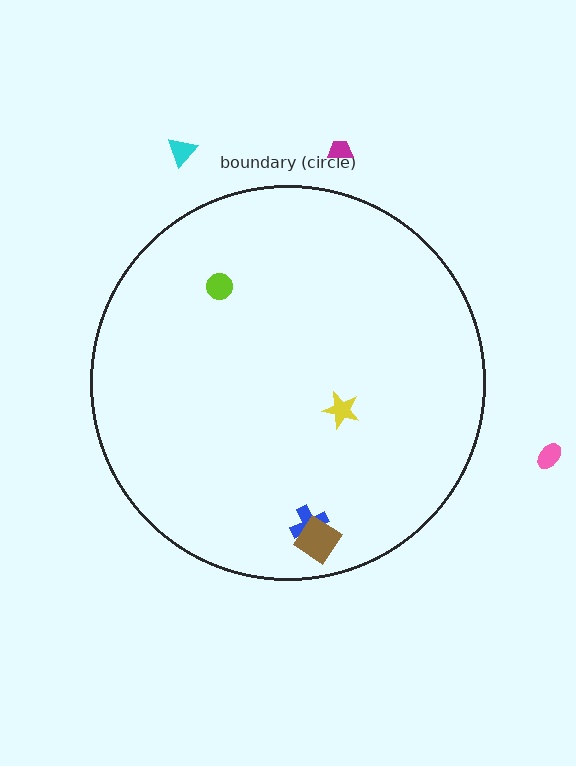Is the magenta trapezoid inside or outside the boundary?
Outside.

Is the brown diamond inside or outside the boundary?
Inside.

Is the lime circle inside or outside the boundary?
Inside.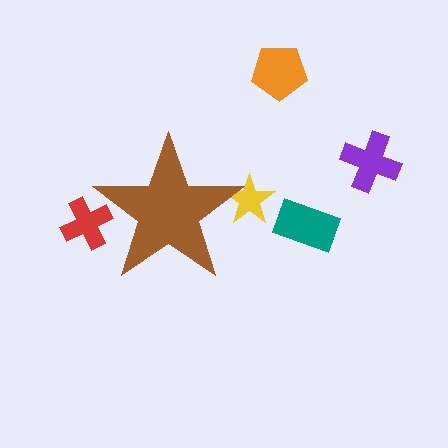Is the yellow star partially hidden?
Yes, the yellow star is partially hidden behind the brown star.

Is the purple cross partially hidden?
No, the purple cross is fully visible.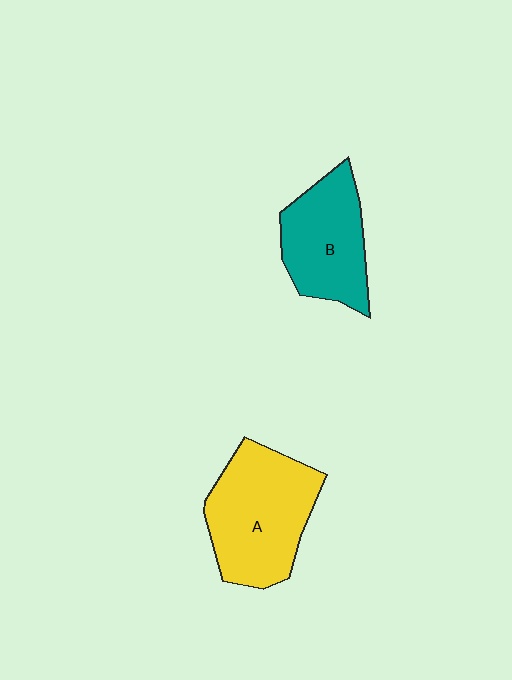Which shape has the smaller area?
Shape B (teal).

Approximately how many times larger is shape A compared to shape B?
Approximately 1.3 times.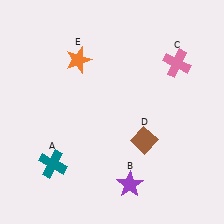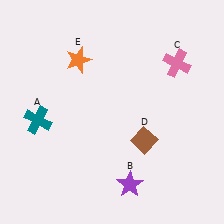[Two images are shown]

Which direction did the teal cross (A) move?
The teal cross (A) moved up.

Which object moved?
The teal cross (A) moved up.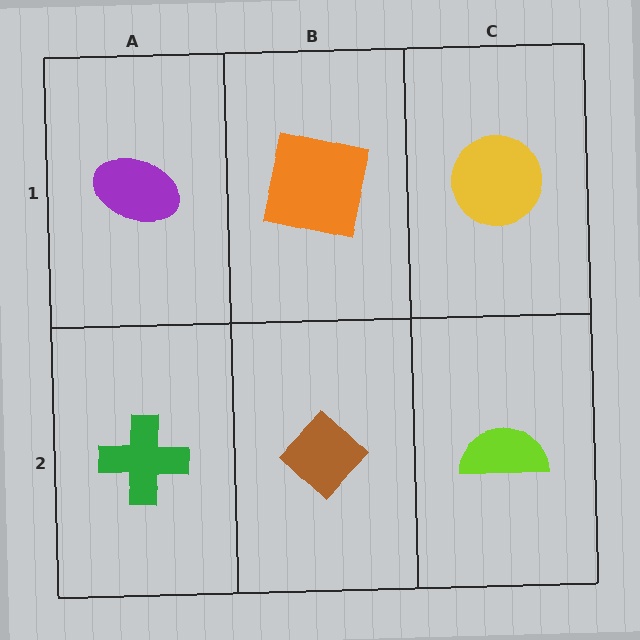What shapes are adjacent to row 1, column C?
A lime semicircle (row 2, column C), an orange square (row 1, column B).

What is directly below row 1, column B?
A brown diamond.